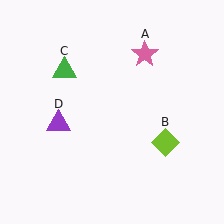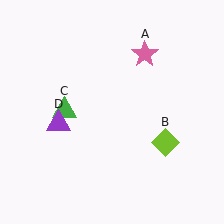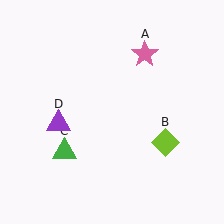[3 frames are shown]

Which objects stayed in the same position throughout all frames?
Pink star (object A) and lime diamond (object B) and purple triangle (object D) remained stationary.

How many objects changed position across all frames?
1 object changed position: green triangle (object C).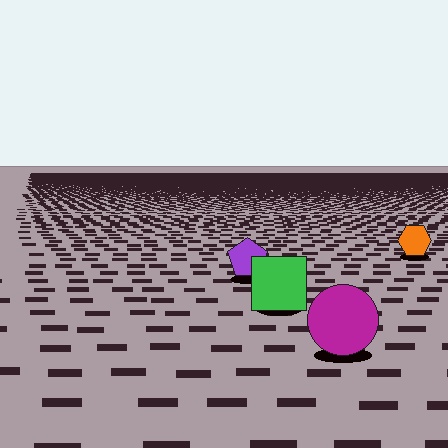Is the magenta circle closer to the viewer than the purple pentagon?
Yes. The magenta circle is closer — you can tell from the texture gradient: the ground texture is coarser near it.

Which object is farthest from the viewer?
The orange hexagon is farthest from the viewer. It appears smaller and the ground texture around it is denser.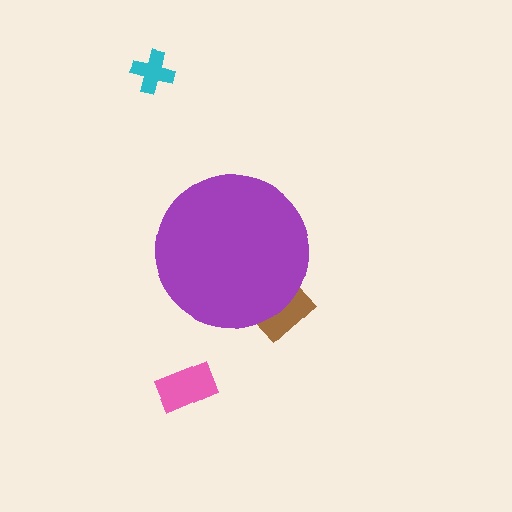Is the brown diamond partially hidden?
Yes, the brown diamond is partially hidden behind the purple circle.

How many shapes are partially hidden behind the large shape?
1 shape is partially hidden.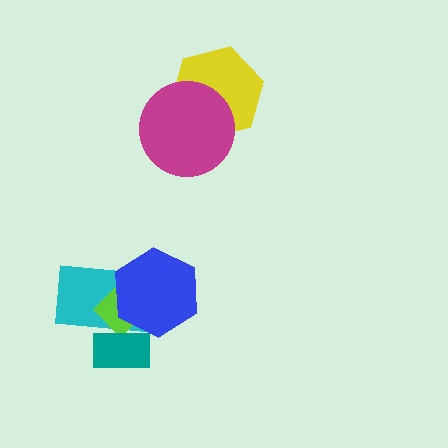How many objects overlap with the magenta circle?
1 object overlaps with the magenta circle.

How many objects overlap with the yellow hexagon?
1 object overlaps with the yellow hexagon.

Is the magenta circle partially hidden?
No, no other shape covers it.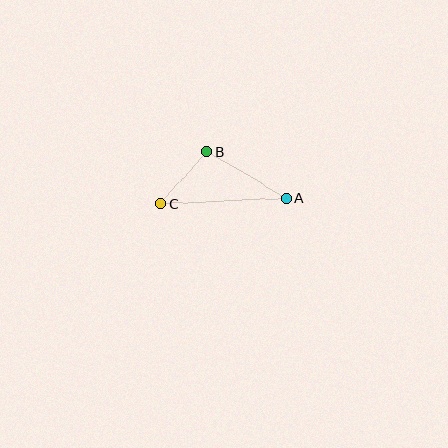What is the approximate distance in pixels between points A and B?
The distance between A and B is approximately 93 pixels.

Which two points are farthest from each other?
Points A and C are farthest from each other.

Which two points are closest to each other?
Points B and C are closest to each other.